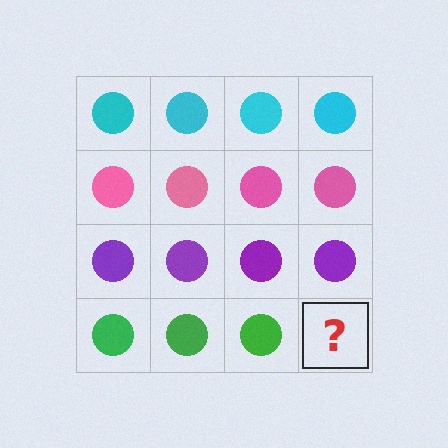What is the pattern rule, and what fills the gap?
The rule is that each row has a consistent color. The gap should be filled with a green circle.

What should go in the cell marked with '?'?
The missing cell should contain a green circle.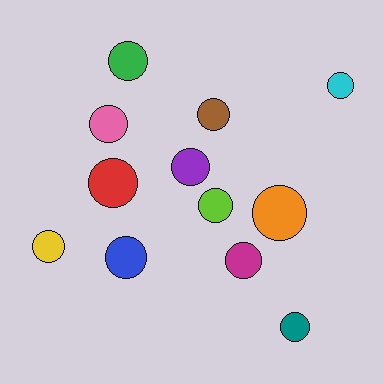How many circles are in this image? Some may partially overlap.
There are 12 circles.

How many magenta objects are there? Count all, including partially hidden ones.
There is 1 magenta object.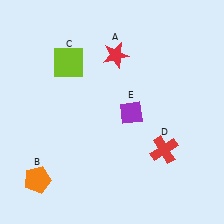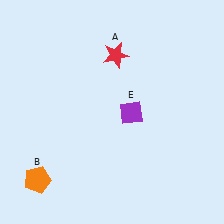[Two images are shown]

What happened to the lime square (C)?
The lime square (C) was removed in Image 2. It was in the top-left area of Image 1.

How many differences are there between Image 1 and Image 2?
There are 2 differences between the two images.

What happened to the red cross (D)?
The red cross (D) was removed in Image 2. It was in the bottom-right area of Image 1.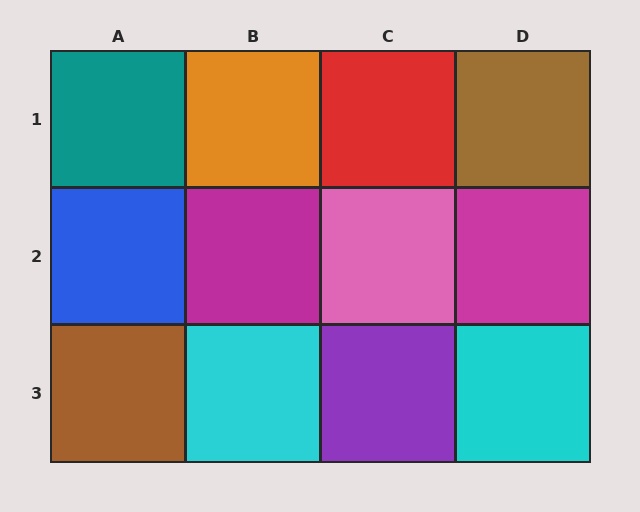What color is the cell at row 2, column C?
Pink.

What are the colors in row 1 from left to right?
Teal, orange, red, brown.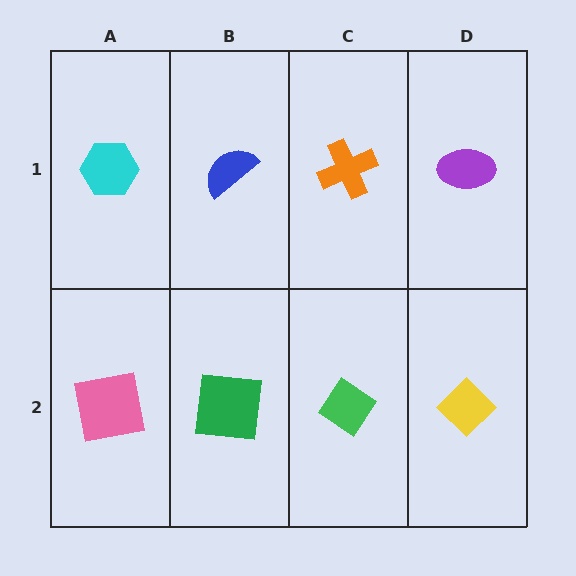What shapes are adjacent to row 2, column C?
An orange cross (row 1, column C), a green square (row 2, column B), a yellow diamond (row 2, column D).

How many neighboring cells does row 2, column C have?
3.